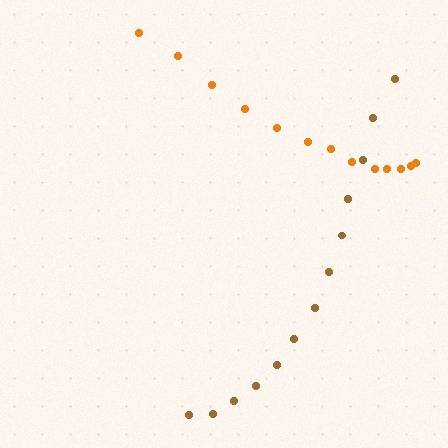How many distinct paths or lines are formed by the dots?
There are 2 distinct paths.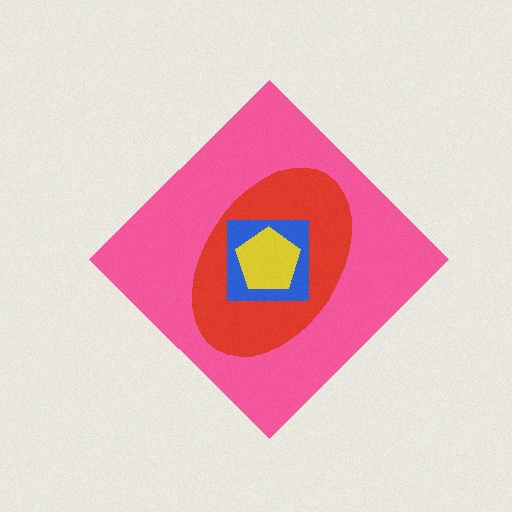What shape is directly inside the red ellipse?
The blue square.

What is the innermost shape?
The yellow pentagon.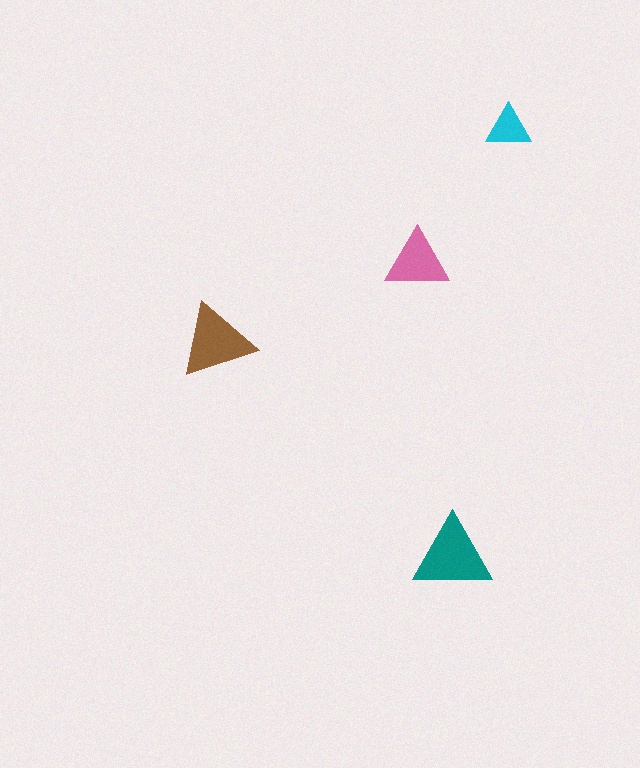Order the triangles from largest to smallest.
the teal one, the brown one, the pink one, the cyan one.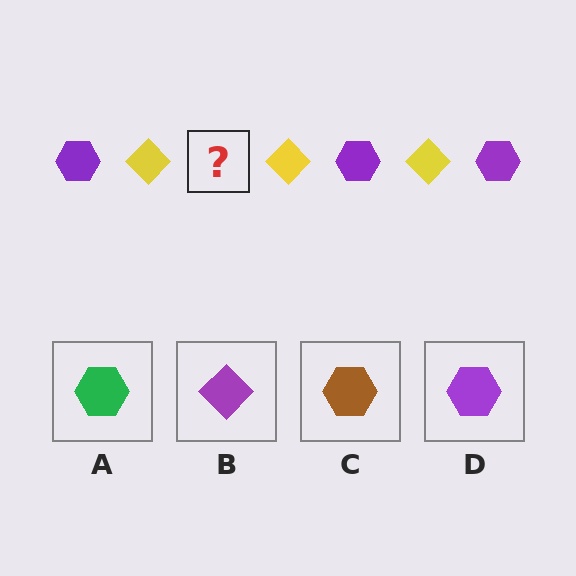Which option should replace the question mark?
Option D.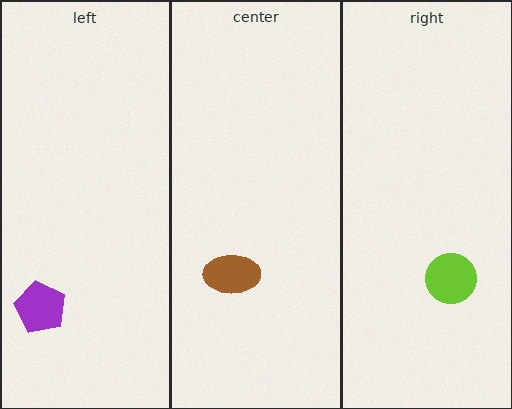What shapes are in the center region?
The brown ellipse.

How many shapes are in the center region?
1.